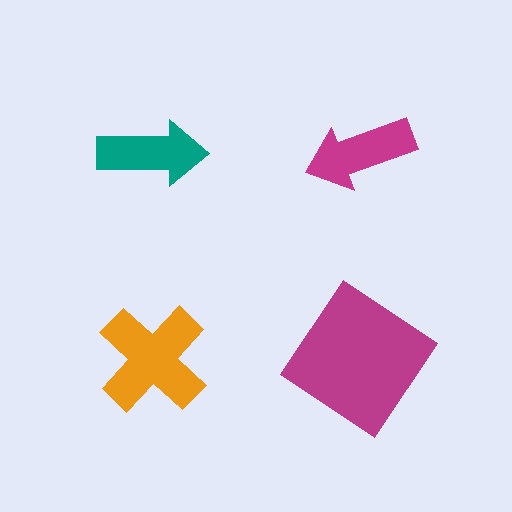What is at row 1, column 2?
A magenta arrow.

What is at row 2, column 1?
An orange cross.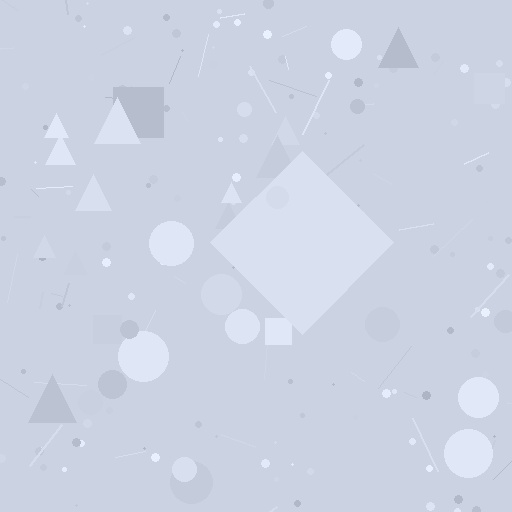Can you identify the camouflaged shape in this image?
The camouflaged shape is a diamond.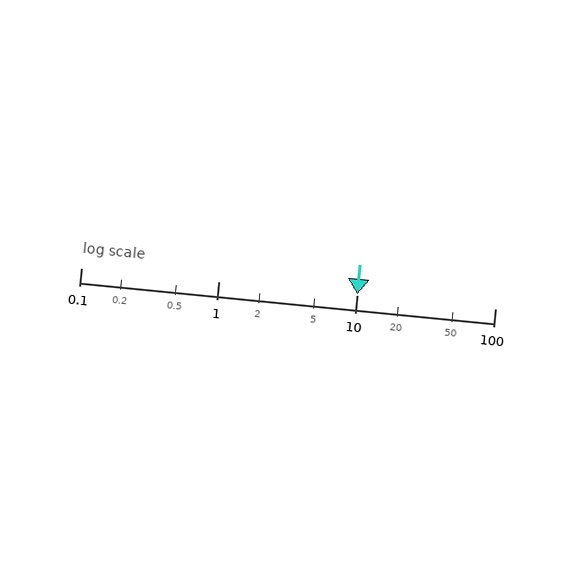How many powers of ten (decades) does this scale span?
The scale spans 3 decades, from 0.1 to 100.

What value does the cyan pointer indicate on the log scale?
The pointer indicates approximately 10.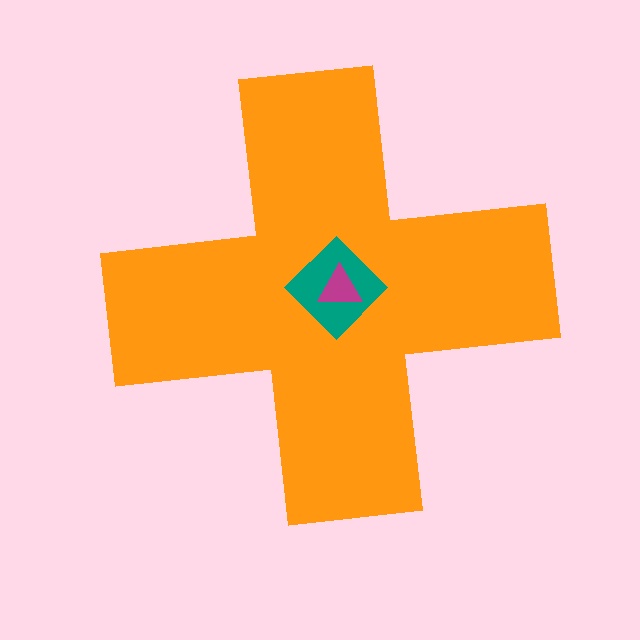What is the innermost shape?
The magenta triangle.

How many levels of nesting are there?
3.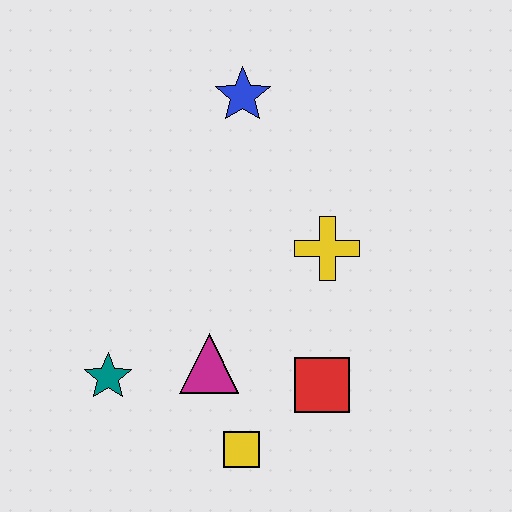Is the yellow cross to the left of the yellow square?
No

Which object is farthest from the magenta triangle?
The blue star is farthest from the magenta triangle.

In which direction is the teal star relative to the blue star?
The teal star is below the blue star.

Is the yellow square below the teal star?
Yes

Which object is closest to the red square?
The yellow square is closest to the red square.